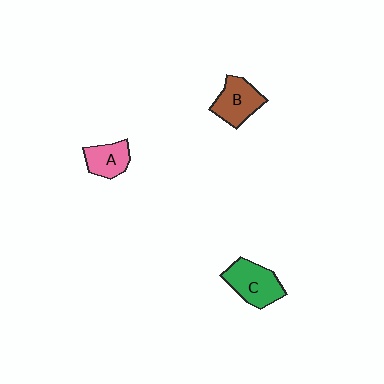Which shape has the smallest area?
Shape A (pink).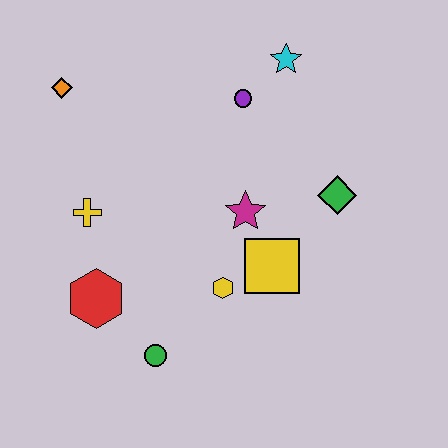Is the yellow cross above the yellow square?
Yes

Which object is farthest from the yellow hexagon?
The orange diamond is farthest from the yellow hexagon.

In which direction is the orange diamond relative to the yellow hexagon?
The orange diamond is above the yellow hexagon.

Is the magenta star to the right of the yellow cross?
Yes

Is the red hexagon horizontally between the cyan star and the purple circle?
No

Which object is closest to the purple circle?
The cyan star is closest to the purple circle.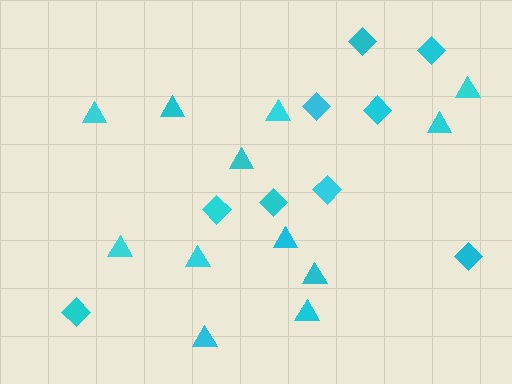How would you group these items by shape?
There are 2 groups: one group of triangles (12) and one group of diamonds (9).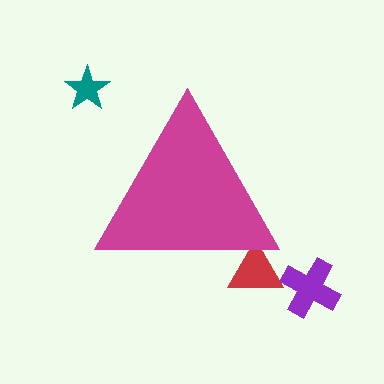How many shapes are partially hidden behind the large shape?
1 shape is partially hidden.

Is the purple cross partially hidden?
No, the purple cross is fully visible.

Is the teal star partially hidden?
No, the teal star is fully visible.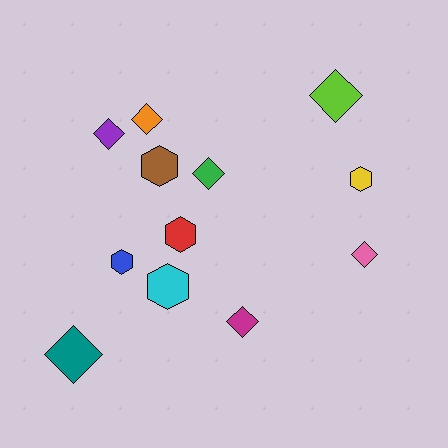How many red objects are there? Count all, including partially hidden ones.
There is 1 red object.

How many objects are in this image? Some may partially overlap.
There are 12 objects.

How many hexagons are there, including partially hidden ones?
There are 5 hexagons.